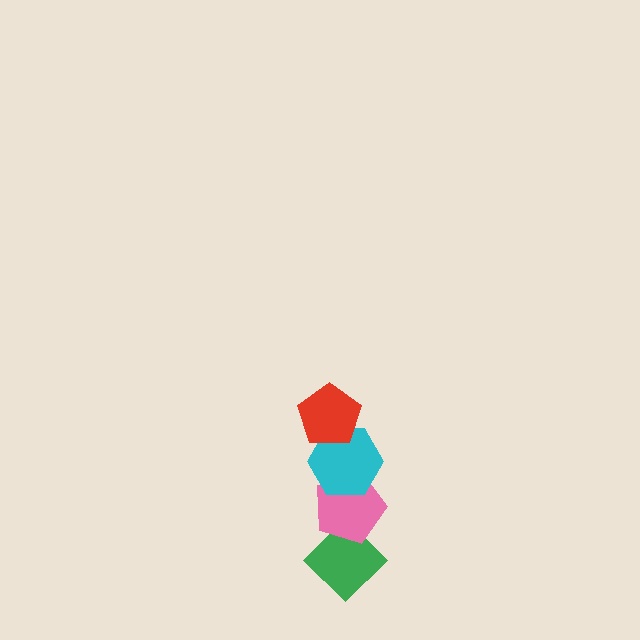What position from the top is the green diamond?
The green diamond is 4th from the top.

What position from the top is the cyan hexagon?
The cyan hexagon is 2nd from the top.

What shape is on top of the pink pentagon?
The cyan hexagon is on top of the pink pentagon.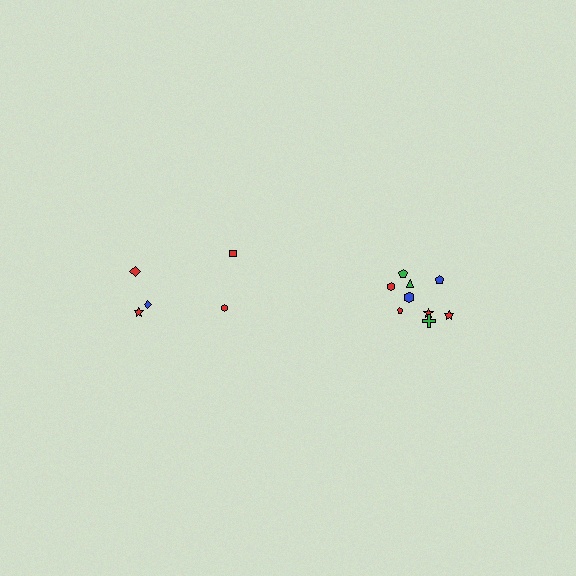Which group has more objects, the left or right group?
The right group.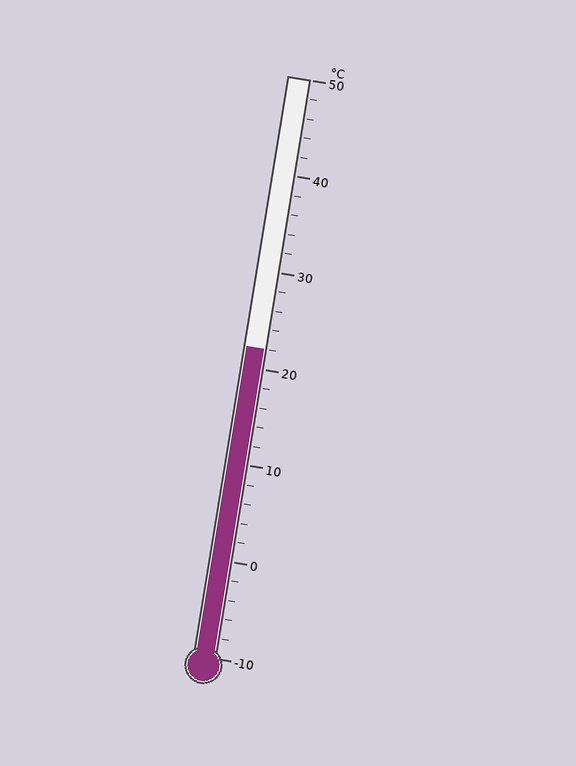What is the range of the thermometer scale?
The thermometer scale ranges from -10°C to 50°C.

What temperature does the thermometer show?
The thermometer shows approximately 22°C.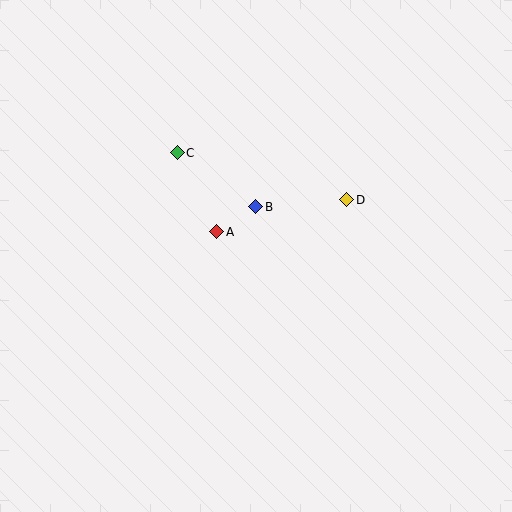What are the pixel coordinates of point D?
Point D is at (347, 200).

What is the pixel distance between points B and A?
The distance between B and A is 46 pixels.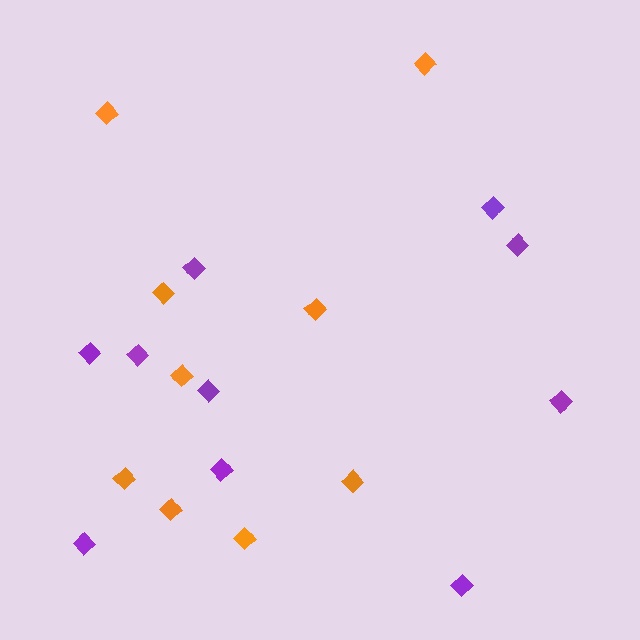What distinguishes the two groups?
There are 2 groups: one group of purple diamonds (10) and one group of orange diamonds (9).